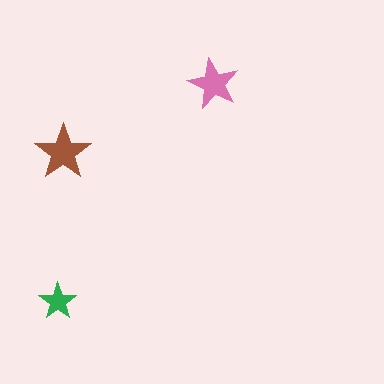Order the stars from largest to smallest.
the brown one, the pink one, the green one.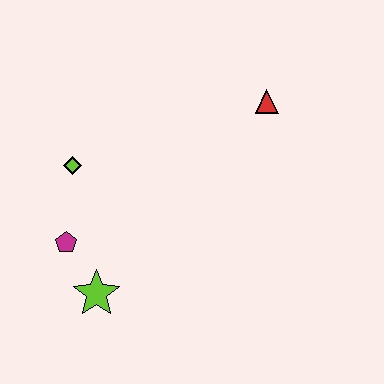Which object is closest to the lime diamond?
The magenta pentagon is closest to the lime diamond.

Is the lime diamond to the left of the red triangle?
Yes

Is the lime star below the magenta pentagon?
Yes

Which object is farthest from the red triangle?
The lime star is farthest from the red triangle.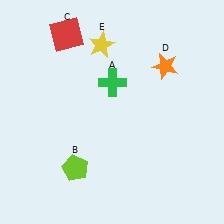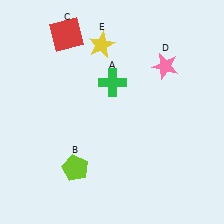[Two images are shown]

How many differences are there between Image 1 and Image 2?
There is 1 difference between the two images.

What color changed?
The star (D) changed from orange in Image 1 to pink in Image 2.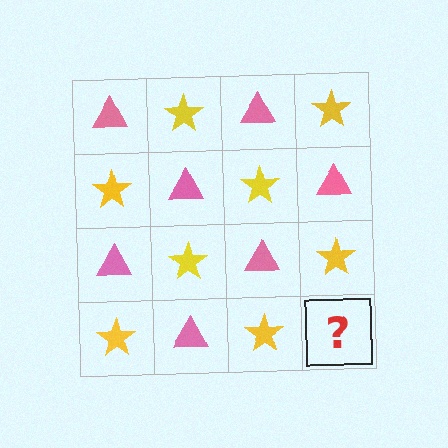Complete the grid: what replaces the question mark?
The question mark should be replaced with a pink triangle.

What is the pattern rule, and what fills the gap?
The rule is that it alternates pink triangle and yellow star in a checkerboard pattern. The gap should be filled with a pink triangle.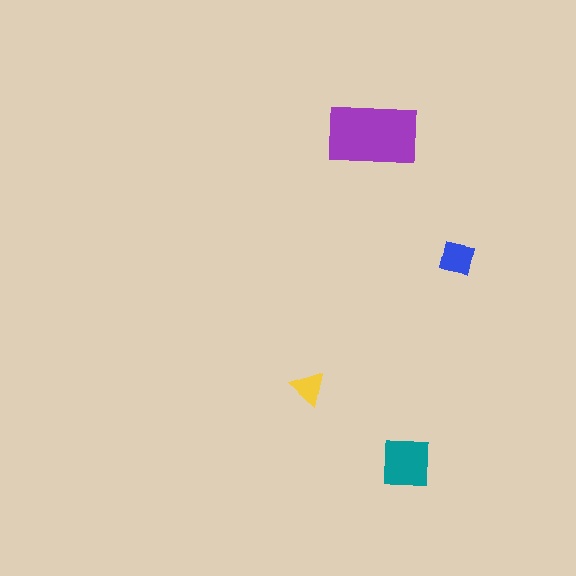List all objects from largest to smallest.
The purple rectangle, the teal square, the blue square, the yellow triangle.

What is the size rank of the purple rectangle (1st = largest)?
1st.